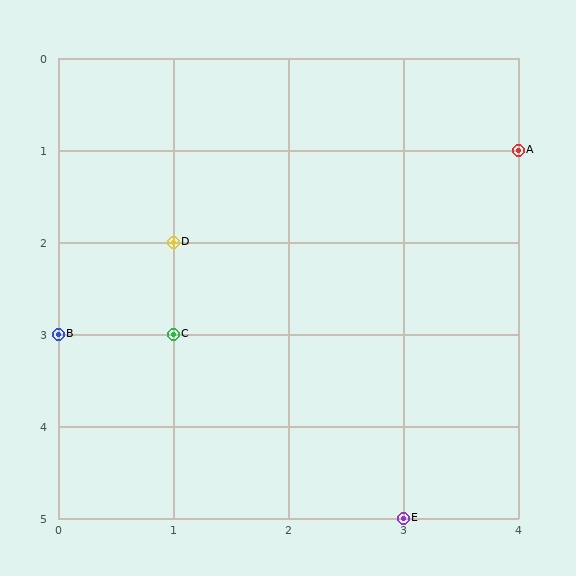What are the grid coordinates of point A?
Point A is at grid coordinates (4, 1).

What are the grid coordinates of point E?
Point E is at grid coordinates (3, 5).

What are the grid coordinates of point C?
Point C is at grid coordinates (1, 3).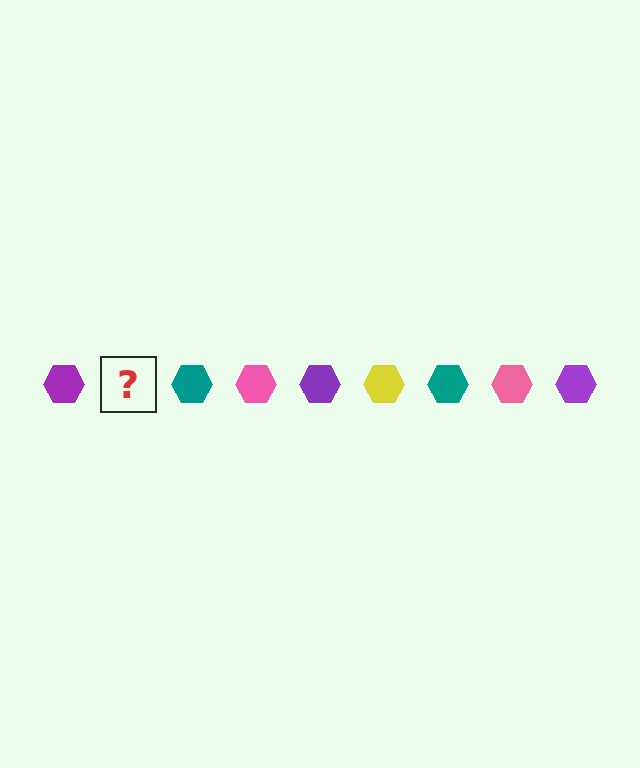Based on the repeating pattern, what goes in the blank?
The blank should be a yellow hexagon.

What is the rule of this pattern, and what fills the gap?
The rule is that the pattern cycles through purple, yellow, teal, pink hexagons. The gap should be filled with a yellow hexagon.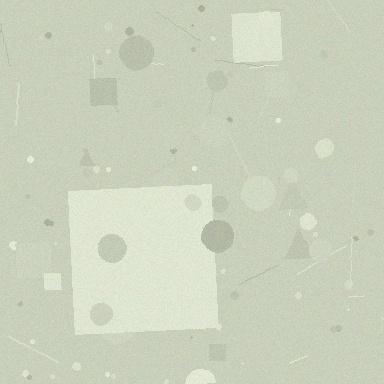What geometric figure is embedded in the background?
A square is embedded in the background.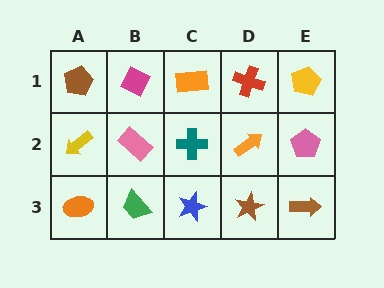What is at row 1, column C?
An orange rectangle.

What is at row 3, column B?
A green trapezoid.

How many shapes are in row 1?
5 shapes.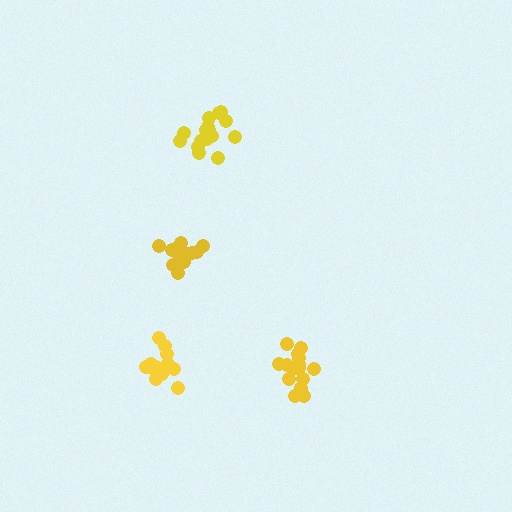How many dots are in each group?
Group 1: 17 dots, Group 2: 16 dots, Group 3: 15 dots, Group 4: 21 dots (69 total).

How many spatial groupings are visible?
There are 4 spatial groupings.